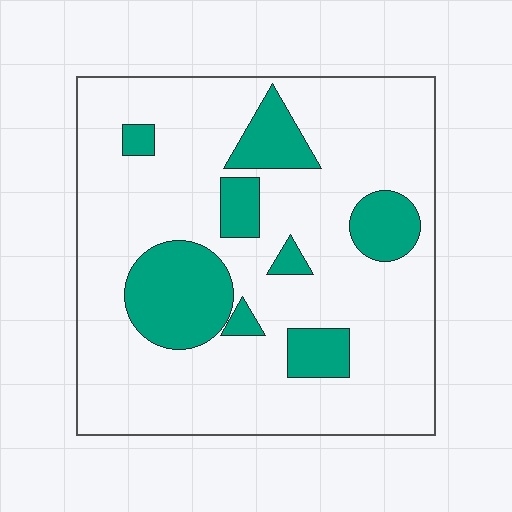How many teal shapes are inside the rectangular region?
8.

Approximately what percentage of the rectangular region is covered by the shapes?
Approximately 20%.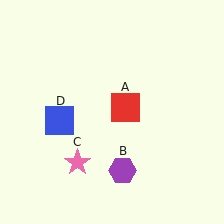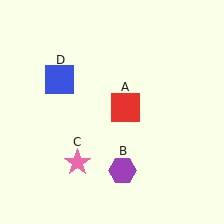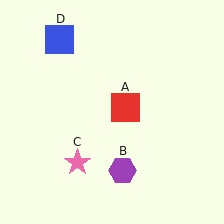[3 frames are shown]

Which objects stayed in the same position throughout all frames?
Red square (object A) and purple hexagon (object B) and pink star (object C) remained stationary.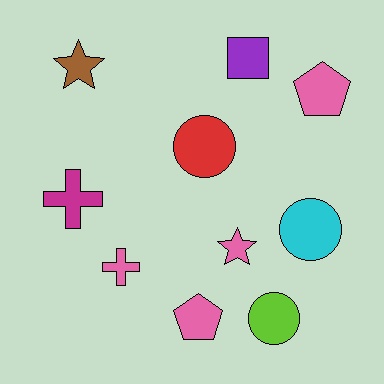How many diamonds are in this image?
There are no diamonds.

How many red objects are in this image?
There is 1 red object.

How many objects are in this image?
There are 10 objects.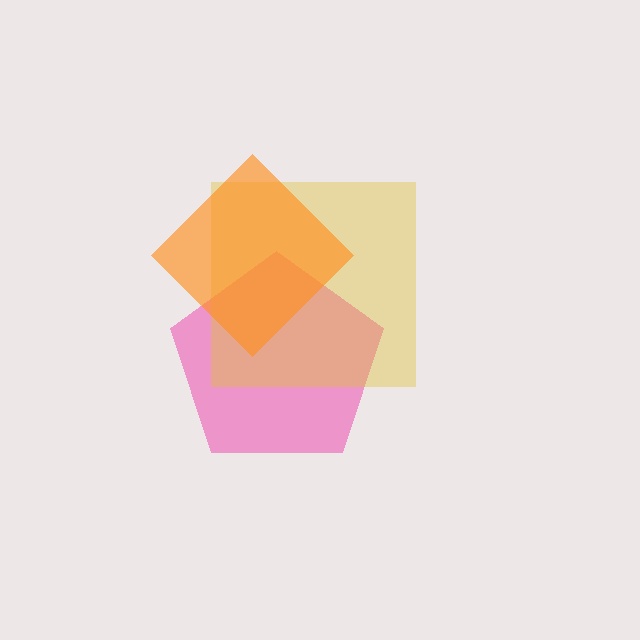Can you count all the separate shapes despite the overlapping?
Yes, there are 3 separate shapes.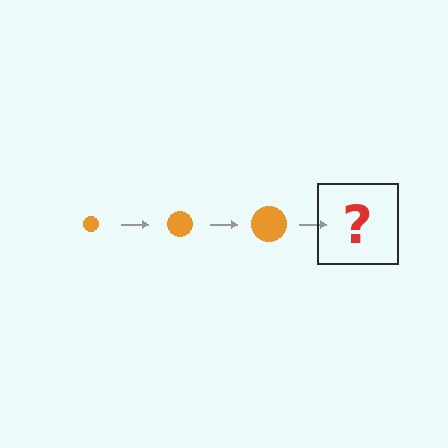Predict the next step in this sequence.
The next step is an orange circle, larger than the previous one.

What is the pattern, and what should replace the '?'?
The pattern is that the circle gets progressively larger each step. The '?' should be an orange circle, larger than the previous one.